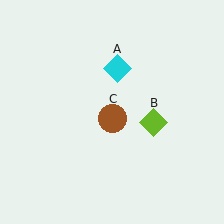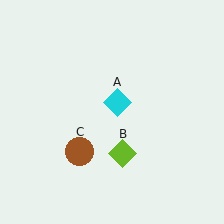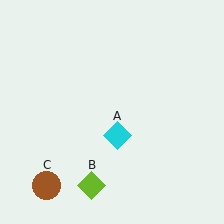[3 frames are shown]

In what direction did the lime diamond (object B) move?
The lime diamond (object B) moved down and to the left.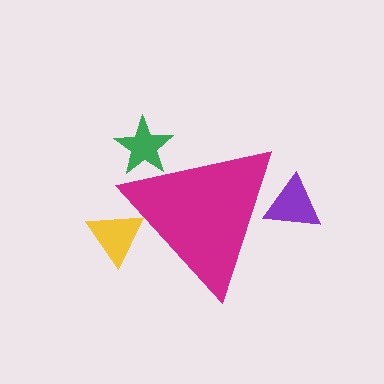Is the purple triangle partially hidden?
Yes, the purple triangle is partially hidden behind the magenta triangle.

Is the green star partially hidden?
Yes, the green star is partially hidden behind the magenta triangle.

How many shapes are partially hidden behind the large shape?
3 shapes are partially hidden.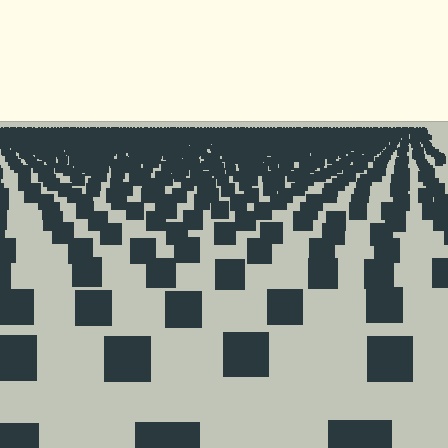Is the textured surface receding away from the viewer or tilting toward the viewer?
The surface is receding away from the viewer. Texture elements get smaller and denser toward the top.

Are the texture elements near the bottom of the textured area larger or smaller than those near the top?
Larger. Near the bottom, elements are closer to the viewer and appear at a bigger on-screen size.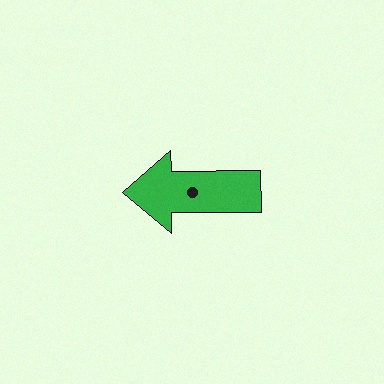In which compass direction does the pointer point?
West.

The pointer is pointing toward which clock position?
Roughly 9 o'clock.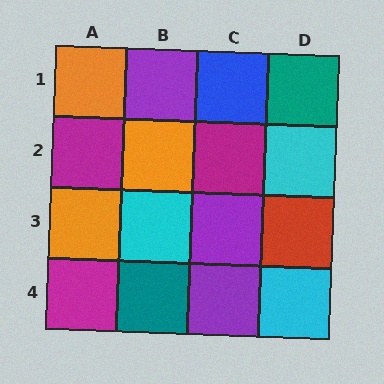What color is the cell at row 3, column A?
Orange.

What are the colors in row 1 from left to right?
Orange, purple, blue, teal.